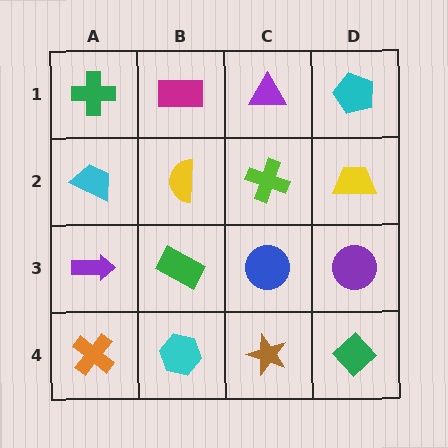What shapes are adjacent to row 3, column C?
A lime cross (row 2, column C), a brown star (row 4, column C), a green rectangle (row 3, column B), a purple circle (row 3, column D).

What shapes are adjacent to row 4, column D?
A purple circle (row 3, column D), a brown star (row 4, column C).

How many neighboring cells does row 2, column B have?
4.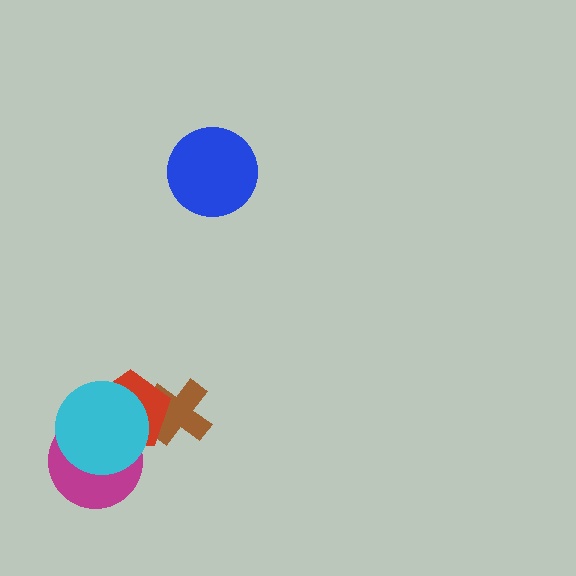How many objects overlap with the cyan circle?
2 objects overlap with the cyan circle.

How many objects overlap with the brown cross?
1 object overlaps with the brown cross.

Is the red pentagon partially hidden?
Yes, it is partially covered by another shape.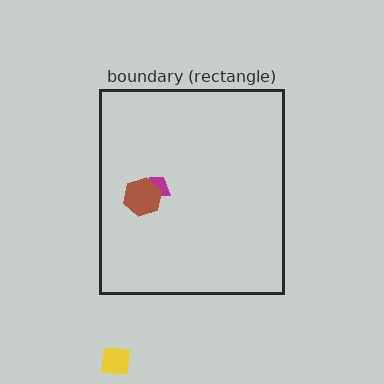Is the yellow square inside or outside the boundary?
Outside.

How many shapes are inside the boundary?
2 inside, 1 outside.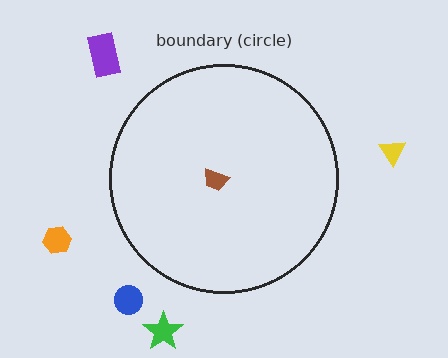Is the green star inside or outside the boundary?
Outside.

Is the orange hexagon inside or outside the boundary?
Outside.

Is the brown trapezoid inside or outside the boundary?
Inside.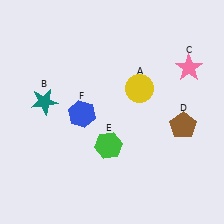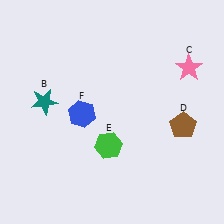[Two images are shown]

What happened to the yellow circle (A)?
The yellow circle (A) was removed in Image 2. It was in the top-right area of Image 1.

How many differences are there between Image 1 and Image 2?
There is 1 difference between the two images.